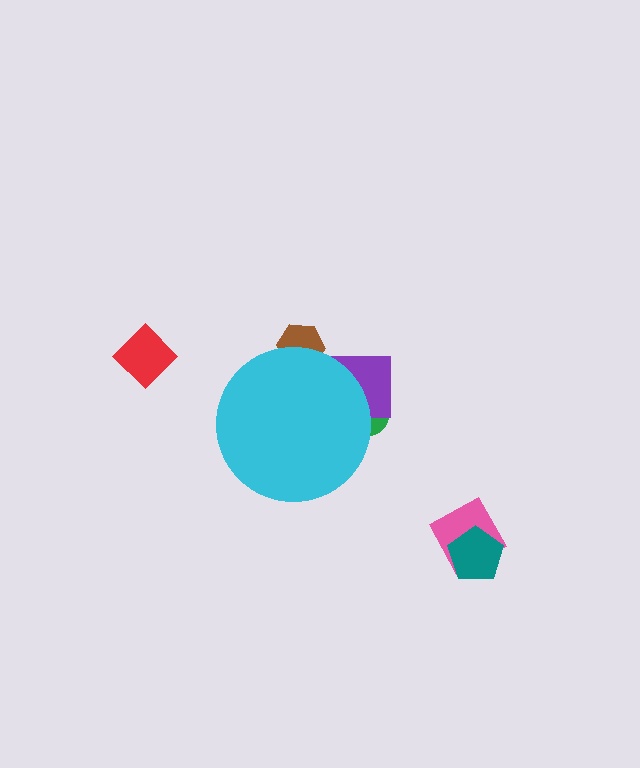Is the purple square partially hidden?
Yes, the purple square is partially hidden behind the cyan circle.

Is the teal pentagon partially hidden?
No, the teal pentagon is fully visible.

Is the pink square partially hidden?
No, the pink square is fully visible.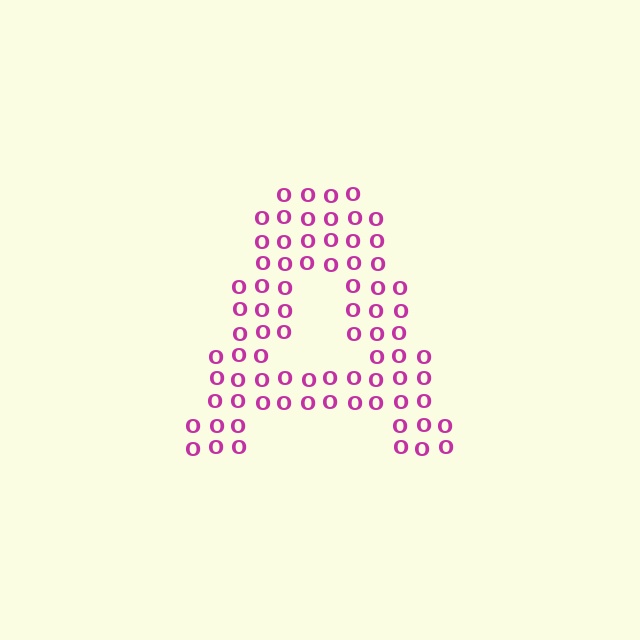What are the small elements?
The small elements are letter O's.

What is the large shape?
The large shape is the letter A.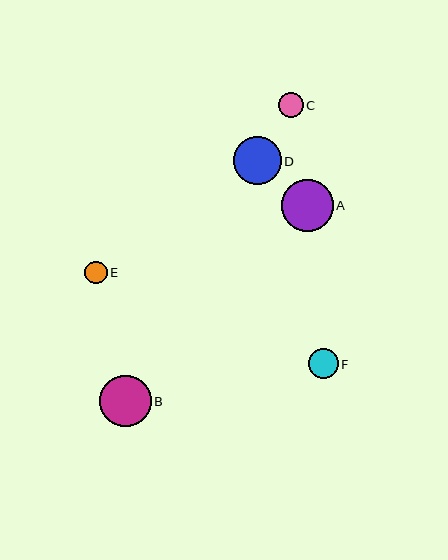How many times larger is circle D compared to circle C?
Circle D is approximately 2.0 times the size of circle C.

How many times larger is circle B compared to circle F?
Circle B is approximately 1.7 times the size of circle F.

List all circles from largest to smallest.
From largest to smallest: A, B, D, F, C, E.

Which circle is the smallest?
Circle E is the smallest with a size of approximately 22 pixels.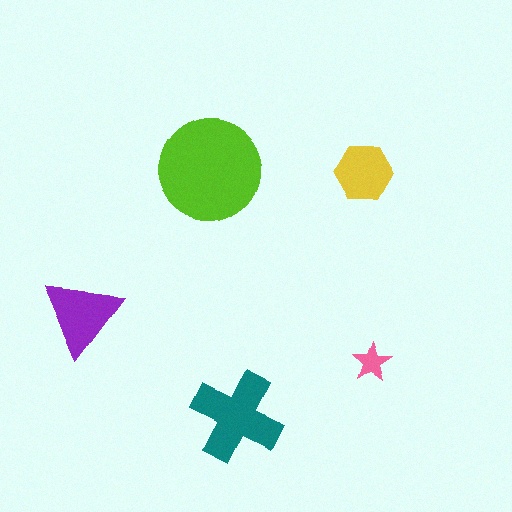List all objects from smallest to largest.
The pink star, the yellow hexagon, the purple triangle, the teal cross, the lime circle.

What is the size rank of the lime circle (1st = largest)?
1st.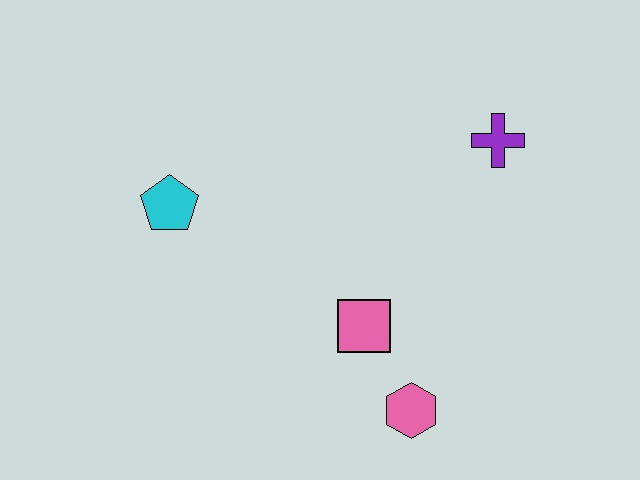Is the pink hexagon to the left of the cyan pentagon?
No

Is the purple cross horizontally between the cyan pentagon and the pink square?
No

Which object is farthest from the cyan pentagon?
The purple cross is farthest from the cyan pentagon.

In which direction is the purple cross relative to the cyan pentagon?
The purple cross is to the right of the cyan pentagon.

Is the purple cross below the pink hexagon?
No